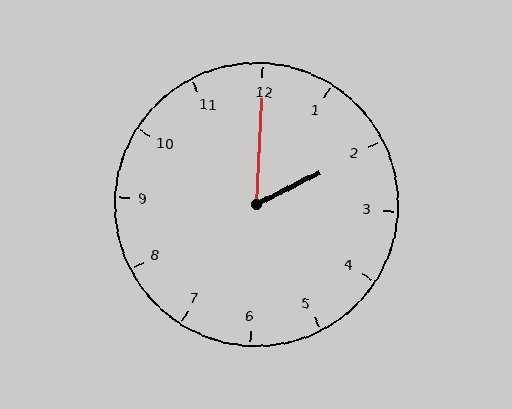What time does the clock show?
2:00.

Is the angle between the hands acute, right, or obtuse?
It is acute.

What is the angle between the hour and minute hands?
Approximately 60 degrees.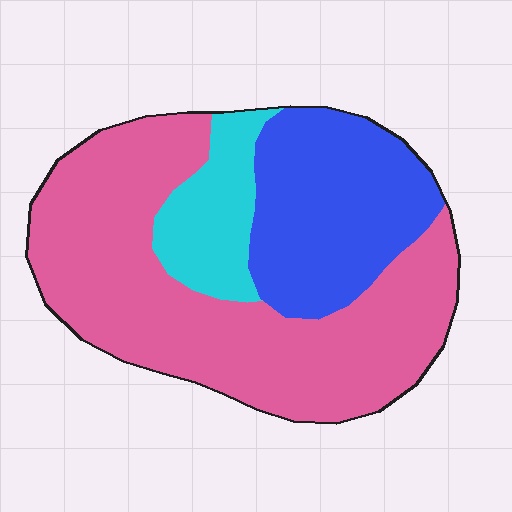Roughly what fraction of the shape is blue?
Blue takes up about one quarter (1/4) of the shape.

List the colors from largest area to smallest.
From largest to smallest: pink, blue, cyan.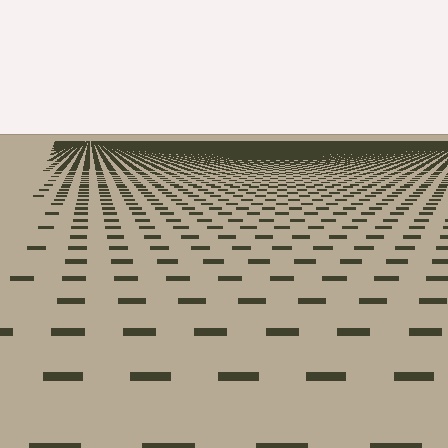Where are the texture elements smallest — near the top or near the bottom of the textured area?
Near the top.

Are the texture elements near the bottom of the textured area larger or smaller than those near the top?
Larger. Near the bottom, elements are closer to the viewer and appear at a bigger on-screen size.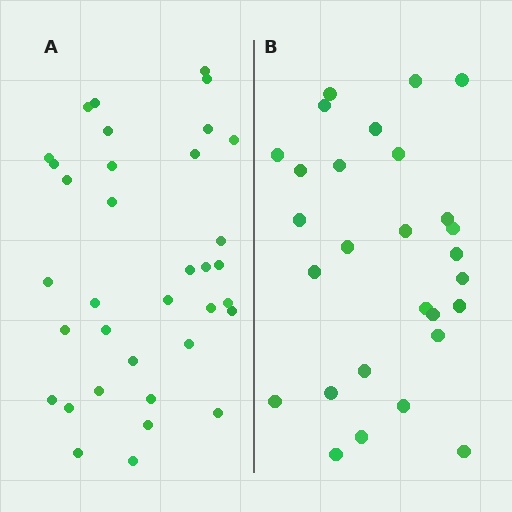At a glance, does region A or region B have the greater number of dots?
Region A (the left region) has more dots.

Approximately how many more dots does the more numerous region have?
Region A has roughly 8 or so more dots than region B.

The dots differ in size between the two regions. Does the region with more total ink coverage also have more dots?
No. Region B has more total ink coverage because its dots are larger, but region A actually contains more individual dots. Total area can be misleading — the number of items is what matters here.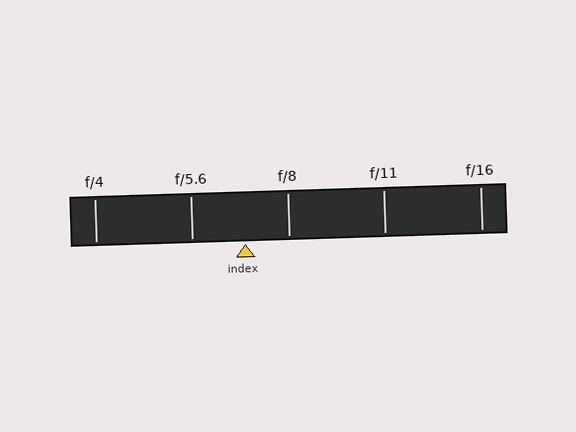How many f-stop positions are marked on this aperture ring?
There are 5 f-stop positions marked.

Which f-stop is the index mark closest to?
The index mark is closest to f/8.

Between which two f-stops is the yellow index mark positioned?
The index mark is between f/5.6 and f/8.